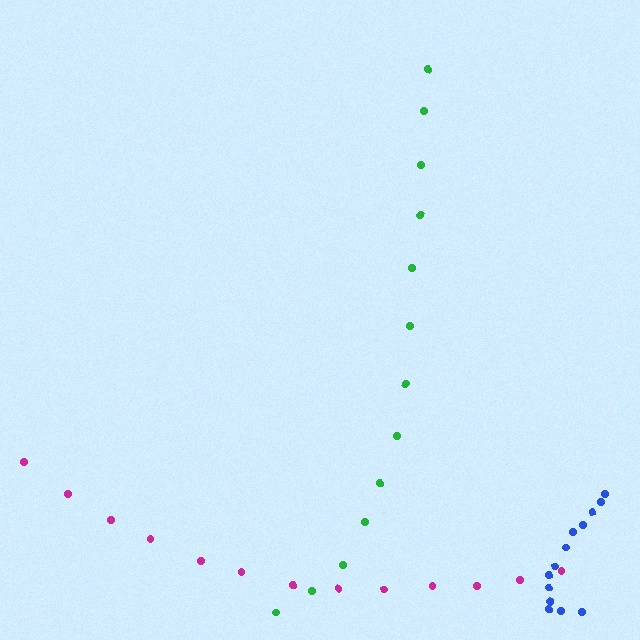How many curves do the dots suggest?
There are 3 distinct paths.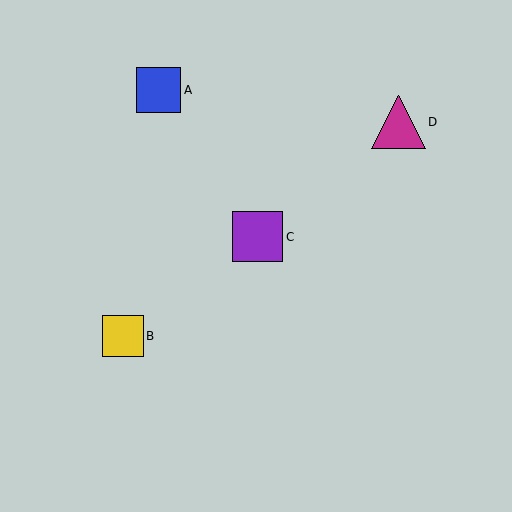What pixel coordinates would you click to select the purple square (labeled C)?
Click at (258, 237) to select the purple square C.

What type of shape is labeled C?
Shape C is a purple square.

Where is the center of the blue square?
The center of the blue square is at (159, 90).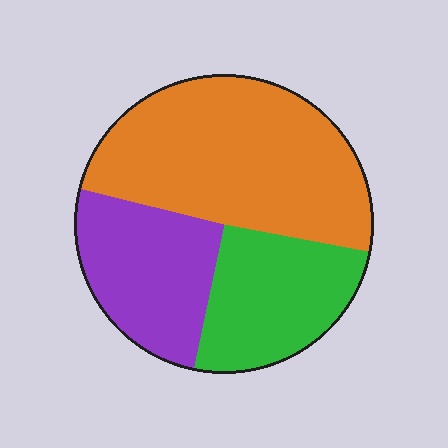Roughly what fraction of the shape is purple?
Purple covers around 25% of the shape.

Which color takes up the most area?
Orange, at roughly 50%.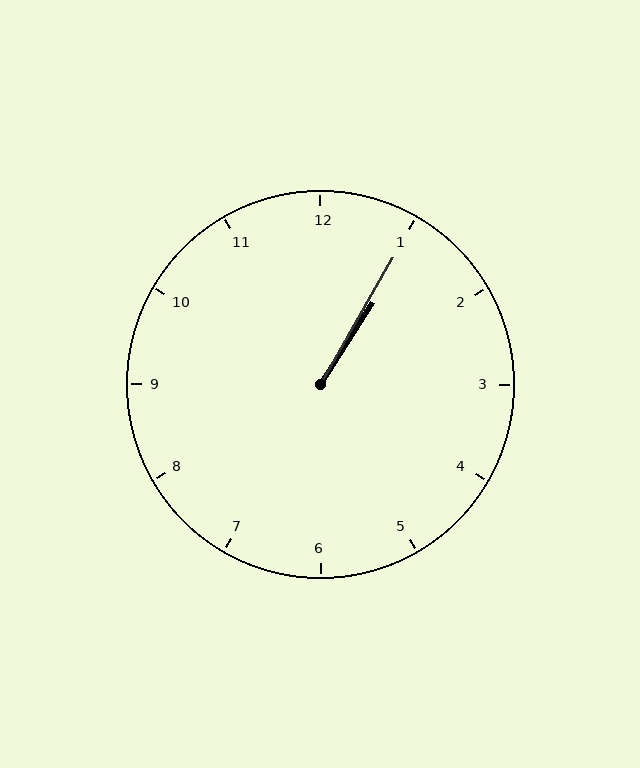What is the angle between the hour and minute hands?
Approximately 2 degrees.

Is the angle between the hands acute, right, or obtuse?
It is acute.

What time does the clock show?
1:05.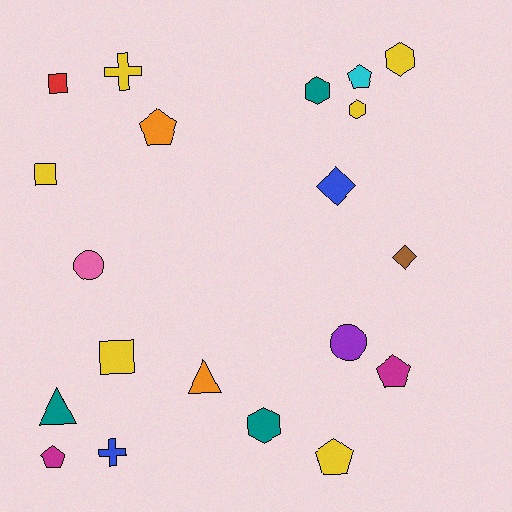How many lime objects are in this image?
There are no lime objects.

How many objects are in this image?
There are 20 objects.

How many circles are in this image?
There are 2 circles.